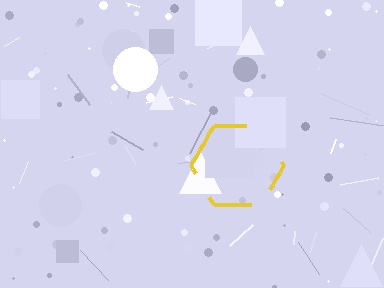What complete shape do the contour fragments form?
The contour fragments form a hexagon.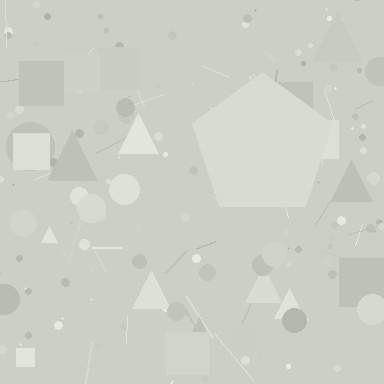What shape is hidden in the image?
A pentagon is hidden in the image.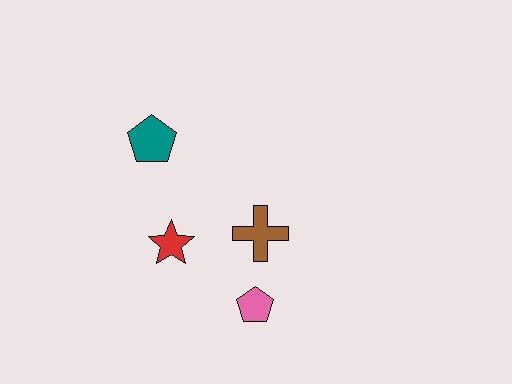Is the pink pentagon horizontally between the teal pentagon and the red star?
No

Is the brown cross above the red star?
Yes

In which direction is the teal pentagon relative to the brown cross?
The teal pentagon is to the left of the brown cross.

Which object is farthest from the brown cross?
The teal pentagon is farthest from the brown cross.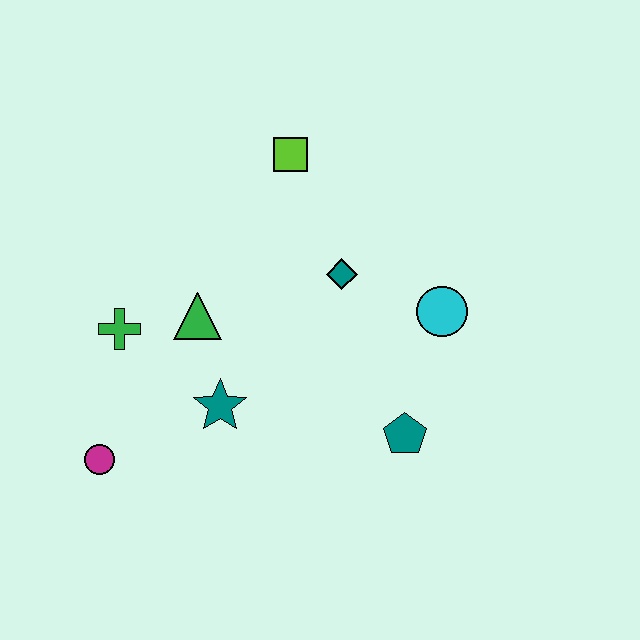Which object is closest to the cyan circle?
The teal diamond is closest to the cyan circle.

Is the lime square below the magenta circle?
No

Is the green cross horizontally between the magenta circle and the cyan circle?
Yes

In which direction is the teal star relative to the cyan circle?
The teal star is to the left of the cyan circle.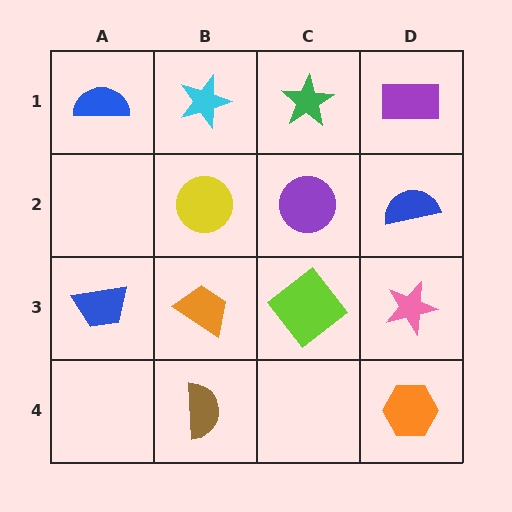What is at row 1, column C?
A green star.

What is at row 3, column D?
A pink star.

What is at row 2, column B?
A yellow circle.